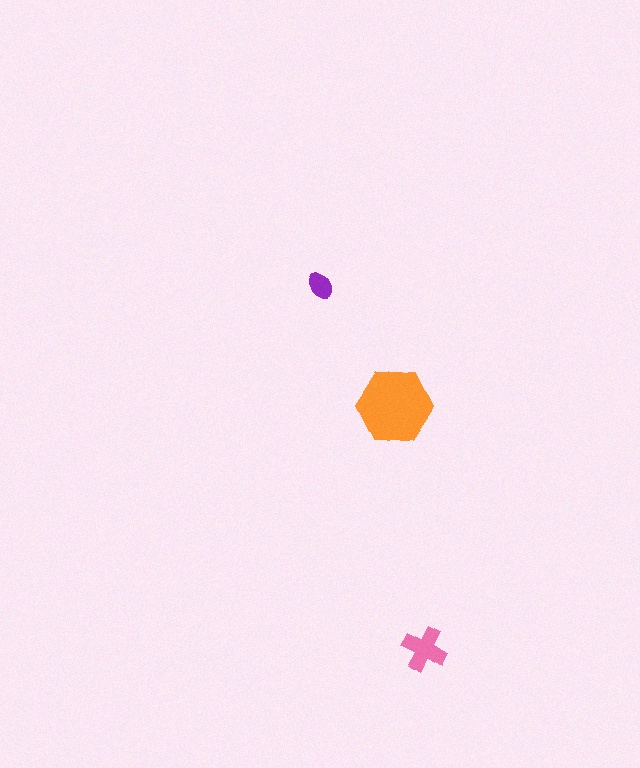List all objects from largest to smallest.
The orange hexagon, the pink cross, the purple ellipse.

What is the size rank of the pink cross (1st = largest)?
2nd.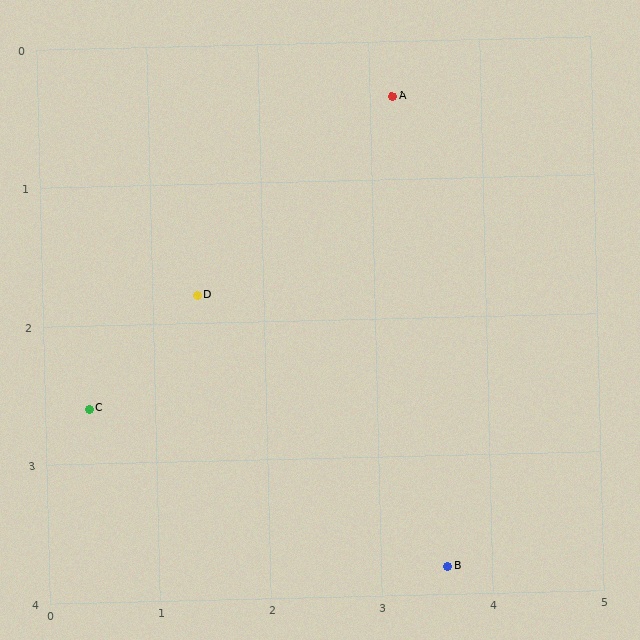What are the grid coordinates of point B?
Point B is at approximately (3.6, 3.8).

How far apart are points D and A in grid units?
Points D and A are about 2.3 grid units apart.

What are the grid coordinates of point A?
Point A is at approximately (3.2, 0.4).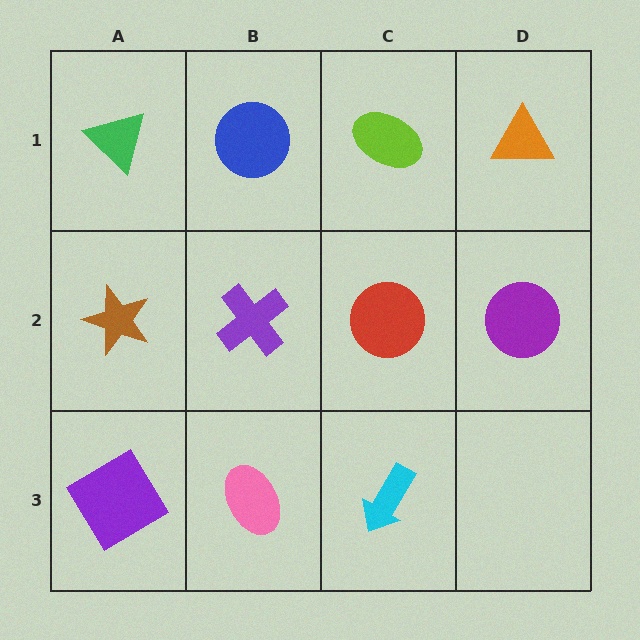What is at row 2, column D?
A purple circle.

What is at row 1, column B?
A blue circle.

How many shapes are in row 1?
4 shapes.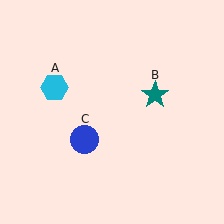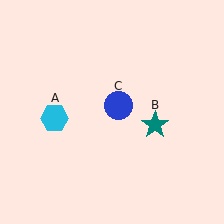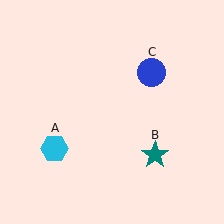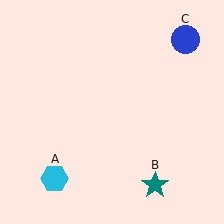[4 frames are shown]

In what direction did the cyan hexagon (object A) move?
The cyan hexagon (object A) moved down.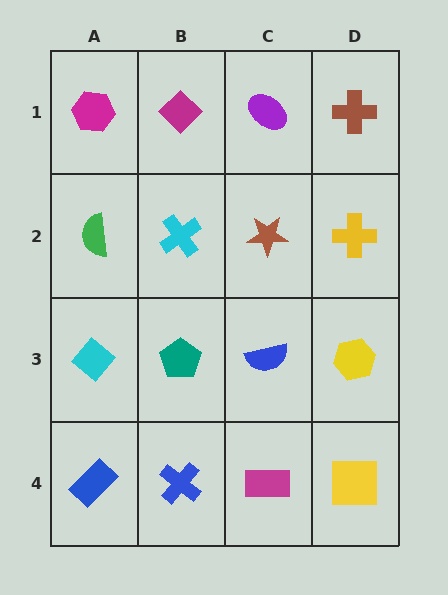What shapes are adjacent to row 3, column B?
A cyan cross (row 2, column B), a blue cross (row 4, column B), a cyan diamond (row 3, column A), a blue semicircle (row 3, column C).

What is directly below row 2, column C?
A blue semicircle.